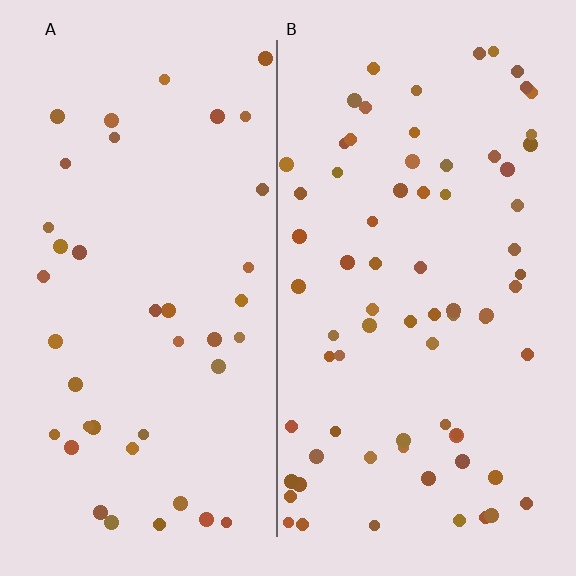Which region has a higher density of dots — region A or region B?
B (the right).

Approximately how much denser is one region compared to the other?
Approximately 1.8× — region B over region A.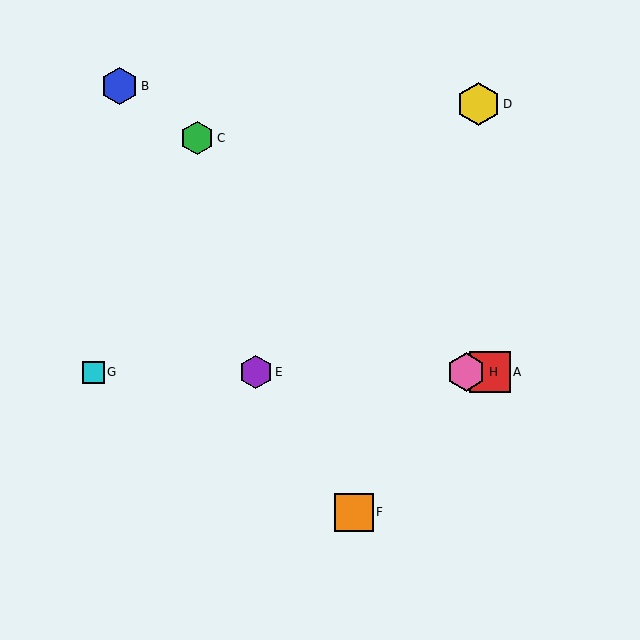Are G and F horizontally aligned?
No, G is at y≈372 and F is at y≈512.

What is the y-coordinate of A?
Object A is at y≈372.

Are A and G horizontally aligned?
Yes, both are at y≈372.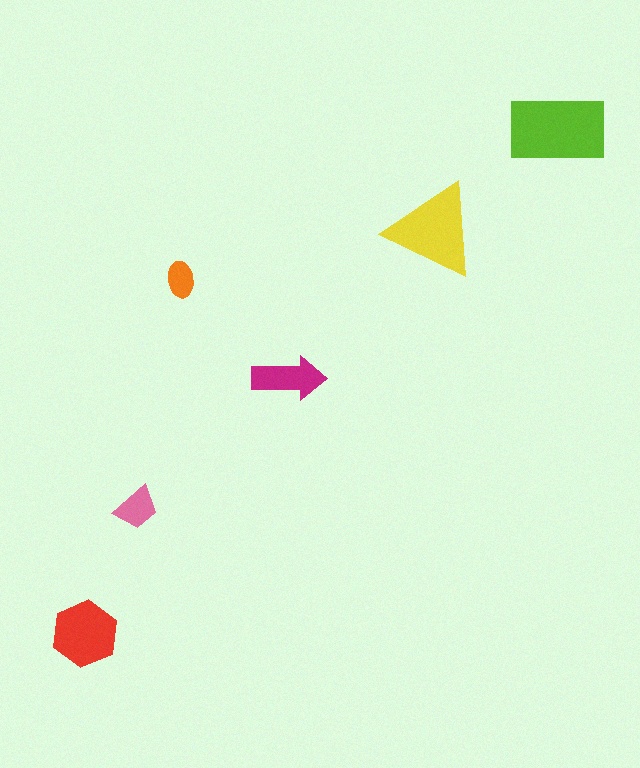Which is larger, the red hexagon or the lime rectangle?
The lime rectangle.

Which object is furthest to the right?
The lime rectangle is rightmost.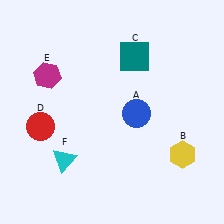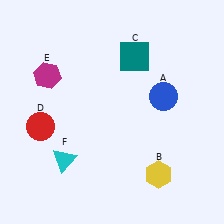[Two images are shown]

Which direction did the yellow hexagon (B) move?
The yellow hexagon (B) moved left.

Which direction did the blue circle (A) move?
The blue circle (A) moved right.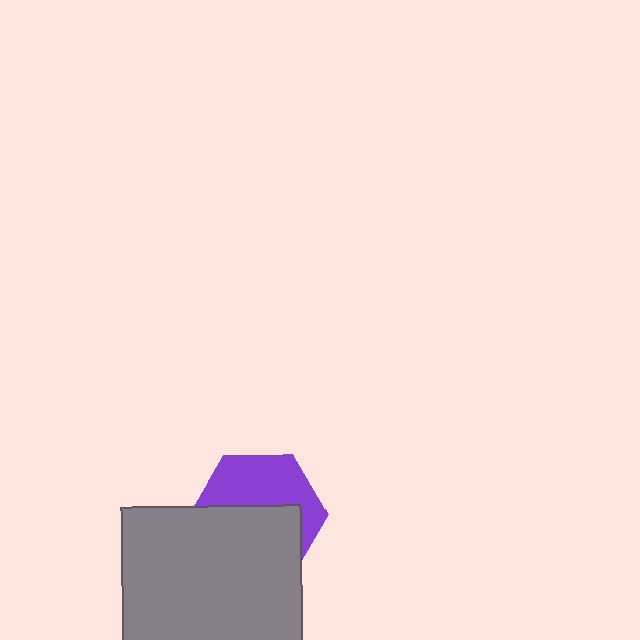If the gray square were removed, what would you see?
You would see the complete purple hexagon.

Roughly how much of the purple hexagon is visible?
About half of it is visible (roughly 45%).